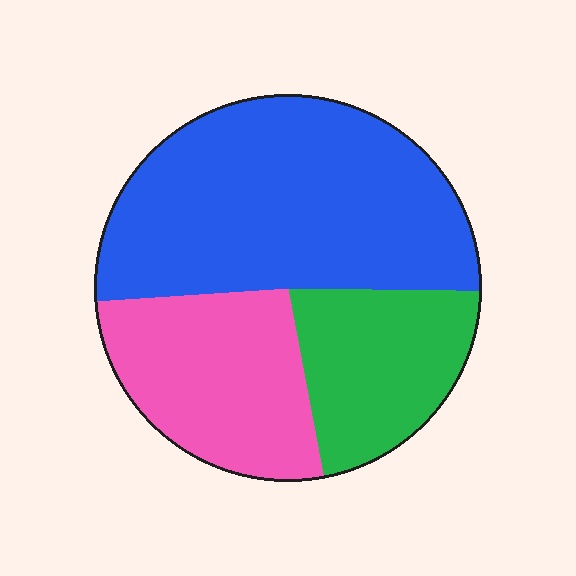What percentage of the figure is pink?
Pink covers 27% of the figure.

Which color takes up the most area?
Blue, at roughly 50%.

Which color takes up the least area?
Green, at roughly 20%.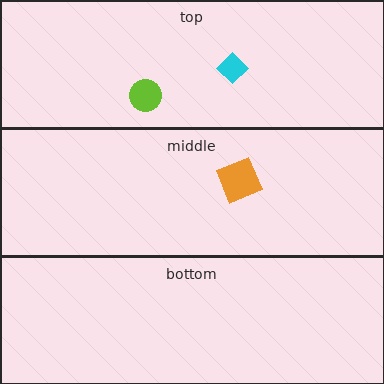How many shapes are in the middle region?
1.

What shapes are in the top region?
The lime circle, the cyan diamond.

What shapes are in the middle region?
The orange square.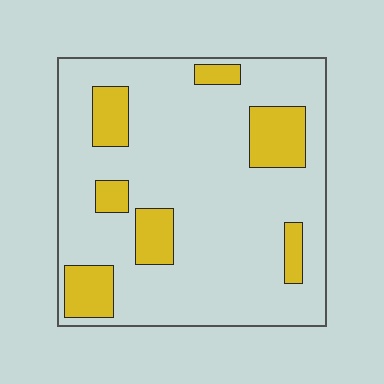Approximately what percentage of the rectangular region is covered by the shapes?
Approximately 20%.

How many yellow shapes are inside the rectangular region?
7.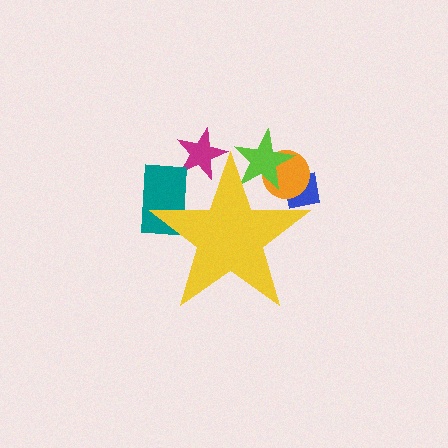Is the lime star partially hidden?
Yes, the lime star is partially hidden behind the yellow star.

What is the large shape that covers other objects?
A yellow star.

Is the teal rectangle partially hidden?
Yes, the teal rectangle is partially hidden behind the yellow star.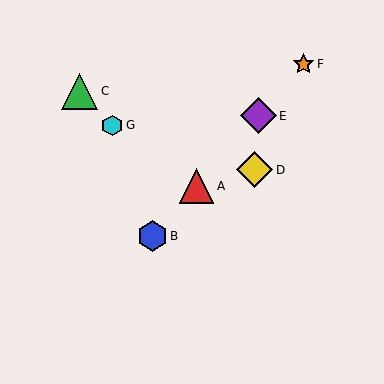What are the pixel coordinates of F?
Object F is at (304, 64).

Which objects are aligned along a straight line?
Objects A, B, E, F are aligned along a straight line.